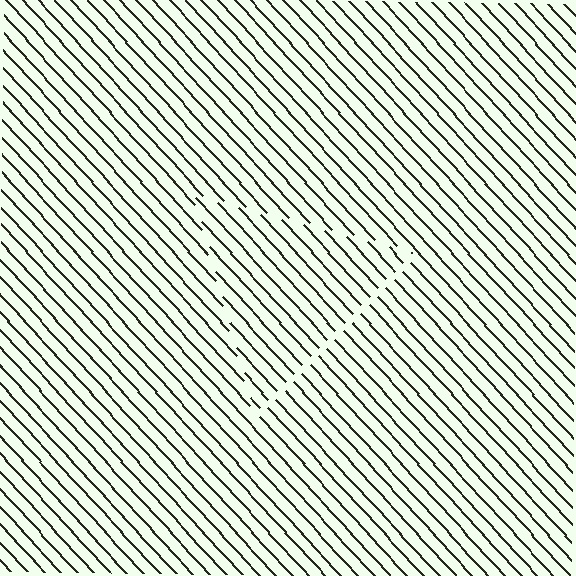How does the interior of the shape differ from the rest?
The interior of the shape contains the same grating, shifted by half a period — the contour is defined by the phase discontinuity where line-ends from the inner and outer gratings abut.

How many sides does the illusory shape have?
3 sides — the line-ends trace a triangle.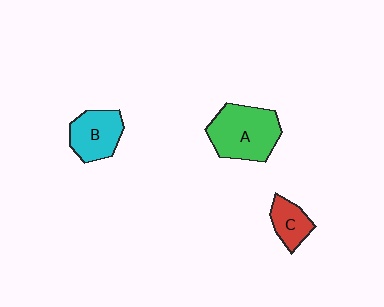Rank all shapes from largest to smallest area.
From largest to smallest: A (green), B (cyan), C (red).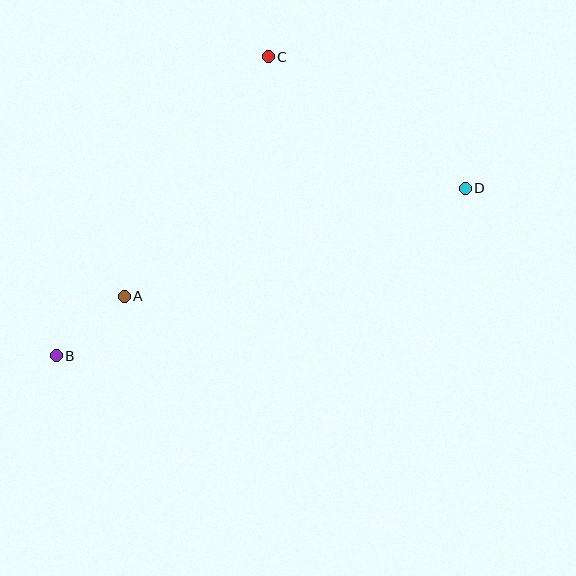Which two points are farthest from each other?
Points B and D are farthest from each other.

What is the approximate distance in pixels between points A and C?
The distance between A and C is approximately 279 pixels.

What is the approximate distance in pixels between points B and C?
The distance between B and C is approximately 367 pixels.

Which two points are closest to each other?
Points A and B are closest to each other.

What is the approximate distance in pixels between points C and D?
The distance between C and D is approximately 237 pixels.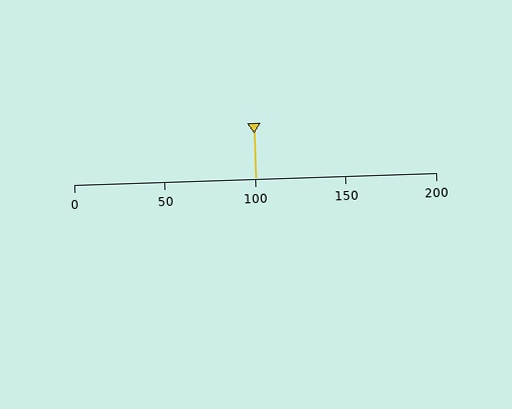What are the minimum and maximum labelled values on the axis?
The axis runs from 0 to 200.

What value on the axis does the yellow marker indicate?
The marker indicates approximately 100.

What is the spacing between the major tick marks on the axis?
The major ticks are spaced 50 apart.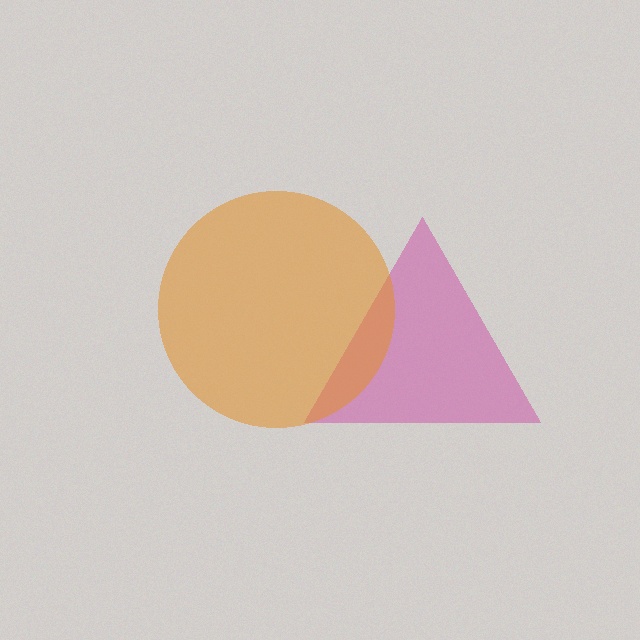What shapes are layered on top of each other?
The layered shapes are: a magenta triangle, an orange circle.